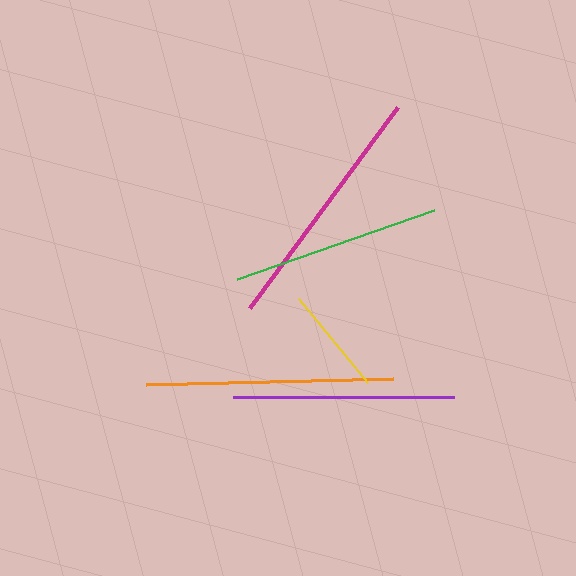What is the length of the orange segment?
The orange segment is approximately 247 pixels long.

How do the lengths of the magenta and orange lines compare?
The magenta and orange lines are approximately the same length.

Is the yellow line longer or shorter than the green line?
The green line is longer than the yellow line.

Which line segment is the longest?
The magenta line is the longest at approximately 250 pixels.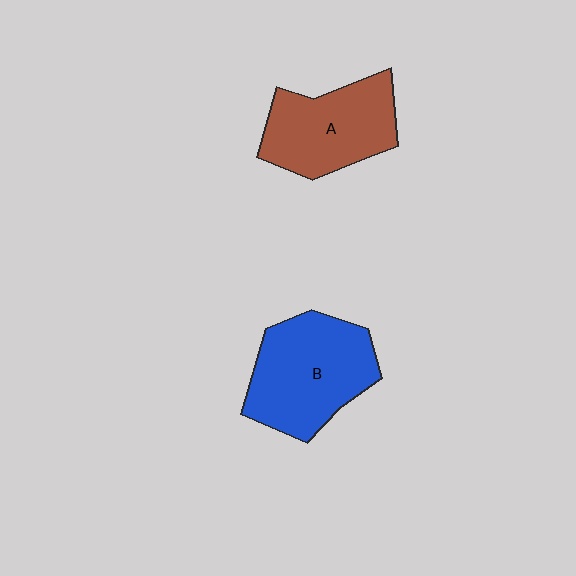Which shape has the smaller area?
Shape A (brown).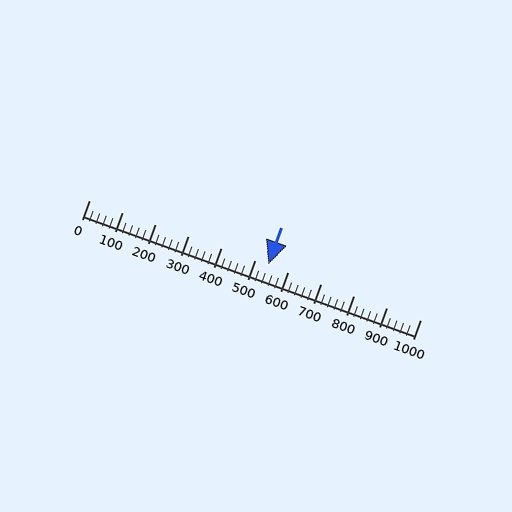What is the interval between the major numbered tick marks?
The major tick marks are spaced 100 units apart.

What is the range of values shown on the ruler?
The ruler shows values from 0 to 1000.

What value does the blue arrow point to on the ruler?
The blue arrow points to approximately 540.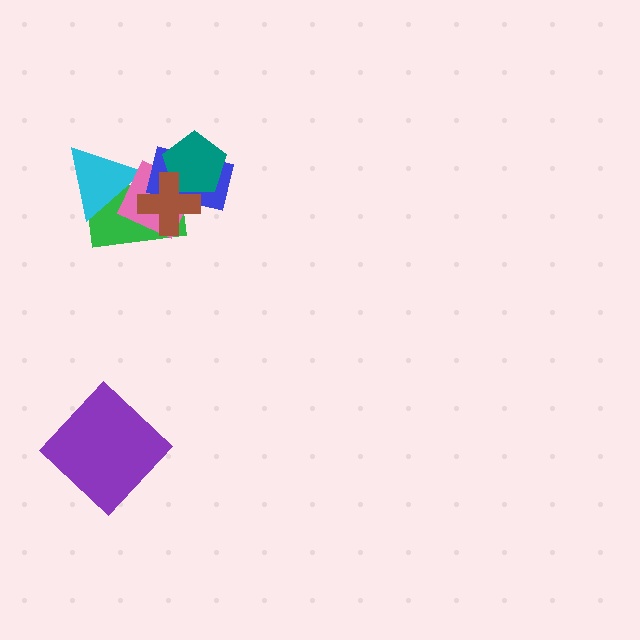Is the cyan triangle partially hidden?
Yes, it is partially covered by another shape.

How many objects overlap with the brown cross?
4 objects overlap with the brown cross.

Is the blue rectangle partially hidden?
Yes, it is partially covered by another shape.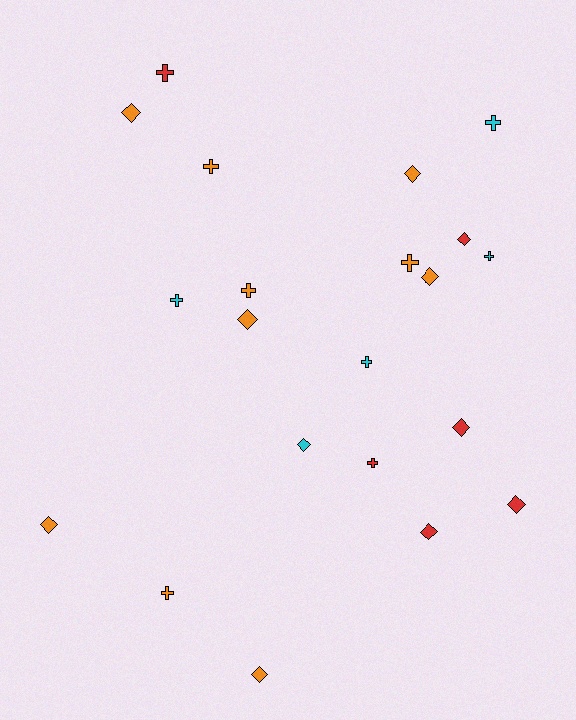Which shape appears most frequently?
Diamond, with 11 objects.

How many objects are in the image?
There are 21 objects.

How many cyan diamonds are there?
There is 1 cyan diamond.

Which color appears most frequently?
Orange, with 10 objects.